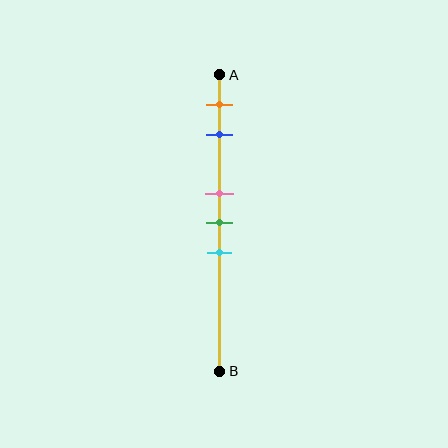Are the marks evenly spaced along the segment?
No, the marks are not evenly spaced.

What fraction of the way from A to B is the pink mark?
The pink mark is approximately 40% (0.4) of the way from A to B.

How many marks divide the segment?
There are 5 marks dividing the segment.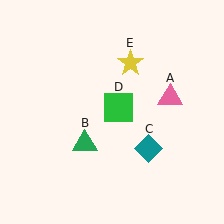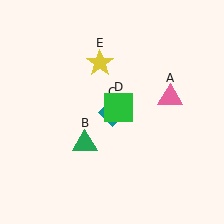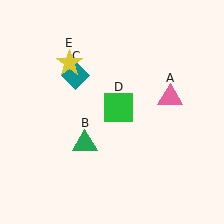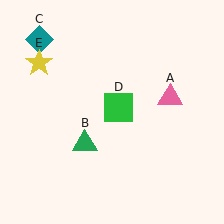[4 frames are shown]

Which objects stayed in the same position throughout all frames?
Pink triangle (object A) and green triangle (object B) and green square (object D) remained stationary.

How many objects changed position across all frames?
2 objects changed position: teal diamond (object C), yellow star (object E).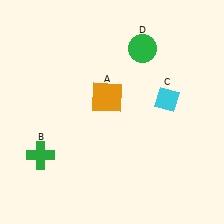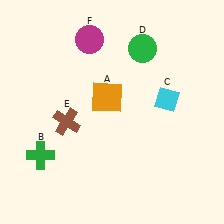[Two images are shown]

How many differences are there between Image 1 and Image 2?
There are 2 differences between the two images.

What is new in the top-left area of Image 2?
A magenta circle (F) was added in the top-left area of Image 2.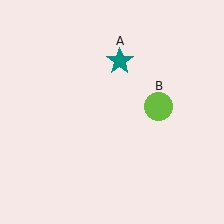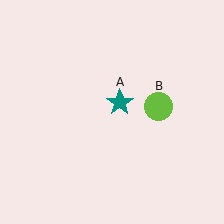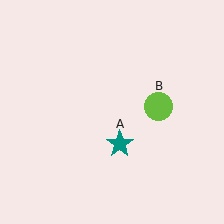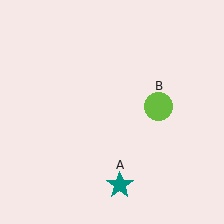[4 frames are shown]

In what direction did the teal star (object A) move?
The teal star (object A) moved down.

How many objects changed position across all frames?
1 object changed position: teal star (object A).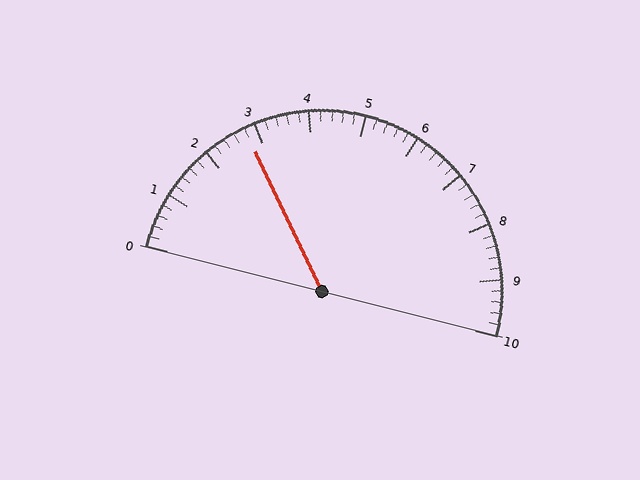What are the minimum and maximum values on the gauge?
The gauge ranges from 0 to 10.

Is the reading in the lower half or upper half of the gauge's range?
The reading is in the lower half of the range (0 to 10).